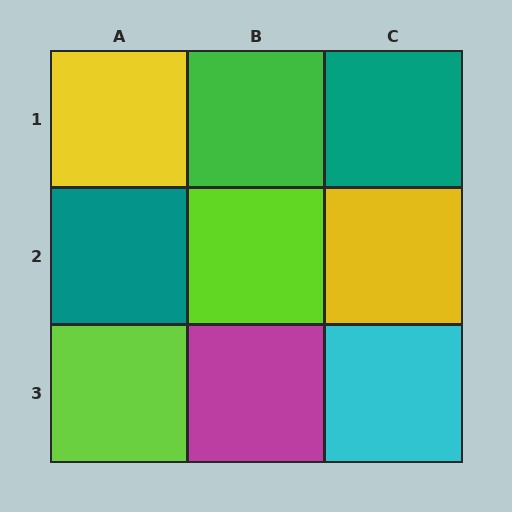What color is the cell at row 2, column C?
Yellow.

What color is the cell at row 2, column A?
Teal.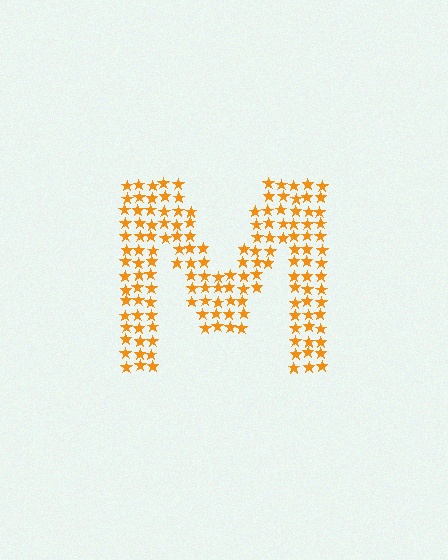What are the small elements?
The small elements are stars.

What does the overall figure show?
The overall figure shows the letter M.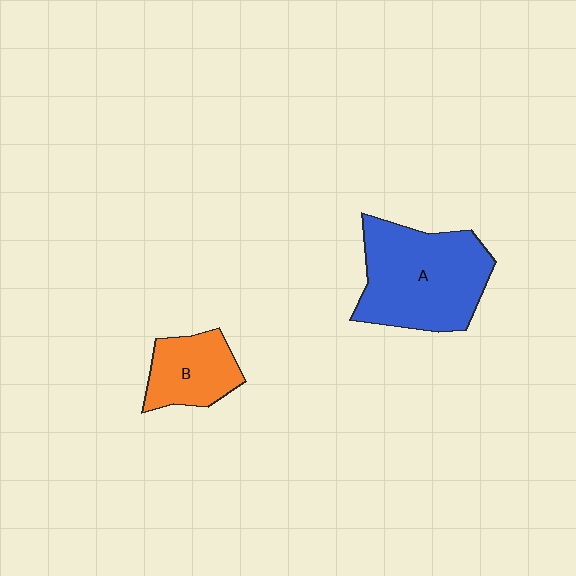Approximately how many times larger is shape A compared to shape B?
Approximately 2.0 times.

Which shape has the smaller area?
Shape B (orange).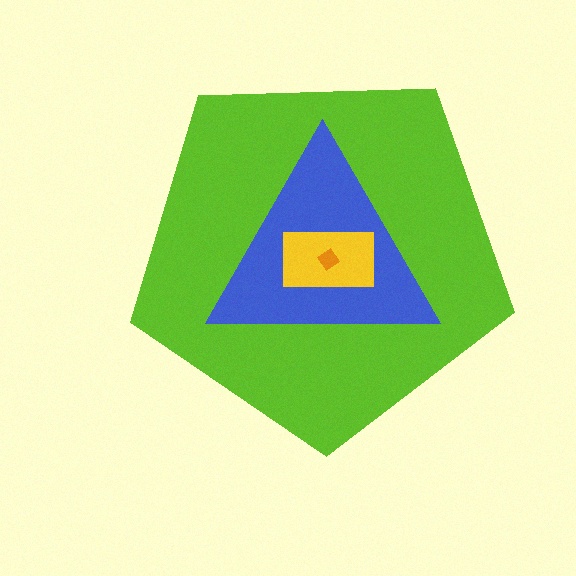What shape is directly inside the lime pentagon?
The blue triangle.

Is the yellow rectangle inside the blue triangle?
Yes.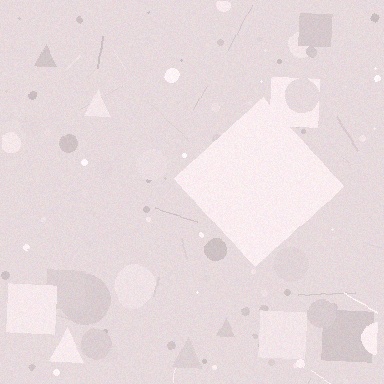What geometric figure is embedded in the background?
A diamond is embedded in the background.